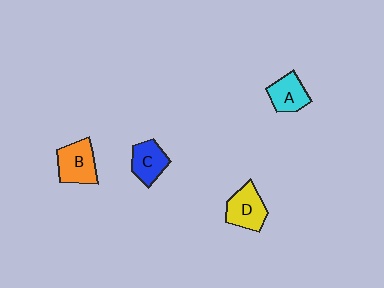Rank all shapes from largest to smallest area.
From largest to smallest: B (orange), D (yellow), C (blue), A (cyan).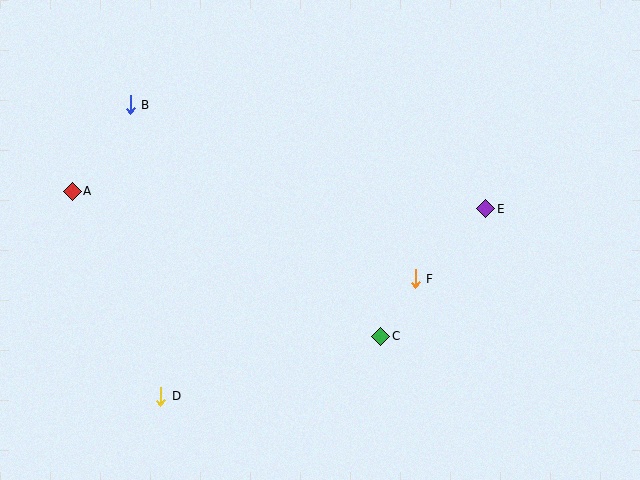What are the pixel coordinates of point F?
Point F is at (415, 279).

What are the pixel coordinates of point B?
Point B is at (130, 105).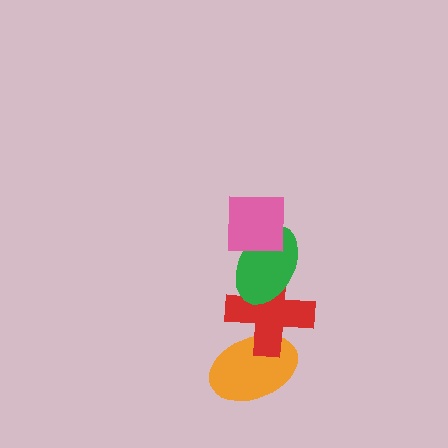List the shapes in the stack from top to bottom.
From top to bottom: the pink square, the green ellipse, the red cross, the orange ellipse.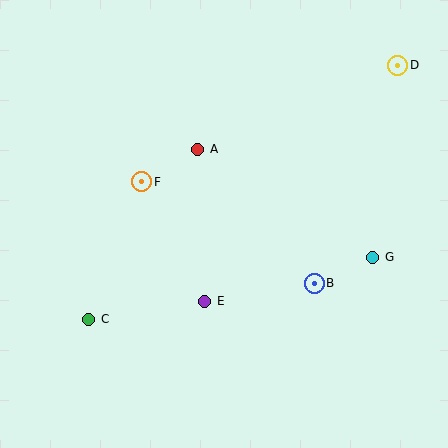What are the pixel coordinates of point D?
Point D is at (398, 65).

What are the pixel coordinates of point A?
Point A is at (198, 149).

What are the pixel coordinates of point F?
Point F is at (142, 182).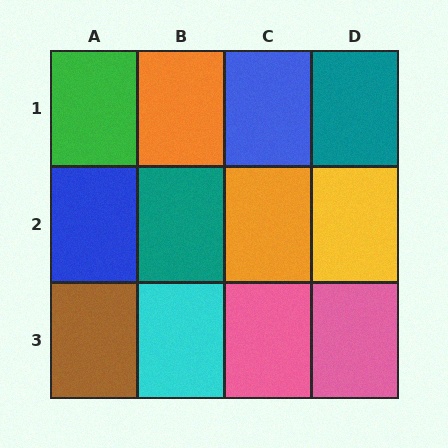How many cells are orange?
2 cells are orange.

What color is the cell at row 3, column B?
Cyan.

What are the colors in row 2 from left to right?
Blue, teal, orange, yellow.